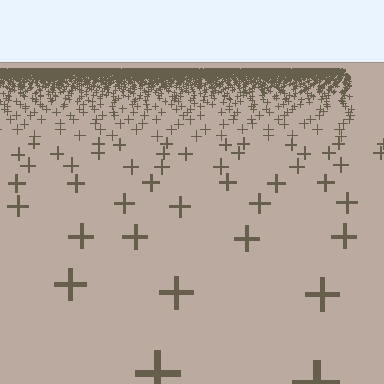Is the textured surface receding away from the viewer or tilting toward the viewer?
The surface is receding away from the viewer. Texture elements get smaller and denser toward the top.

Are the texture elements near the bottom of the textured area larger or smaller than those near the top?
Larger. Near the bottom, elements are closer to the viewer and appear at a bigger on-screen size.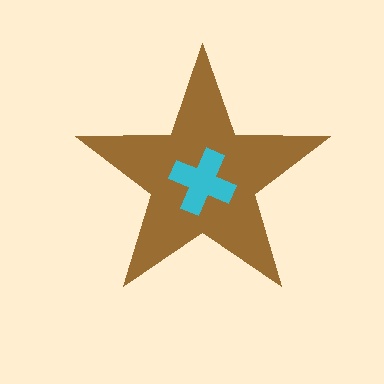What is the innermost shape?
The cyan cross.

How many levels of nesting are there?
2.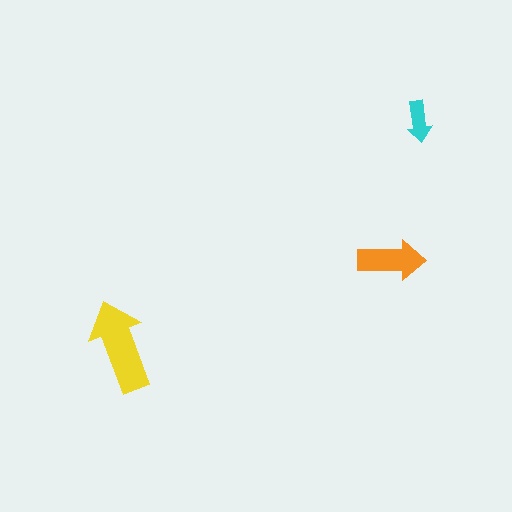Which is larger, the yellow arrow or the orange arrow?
The yellow one.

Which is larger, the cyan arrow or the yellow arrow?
The yellow one.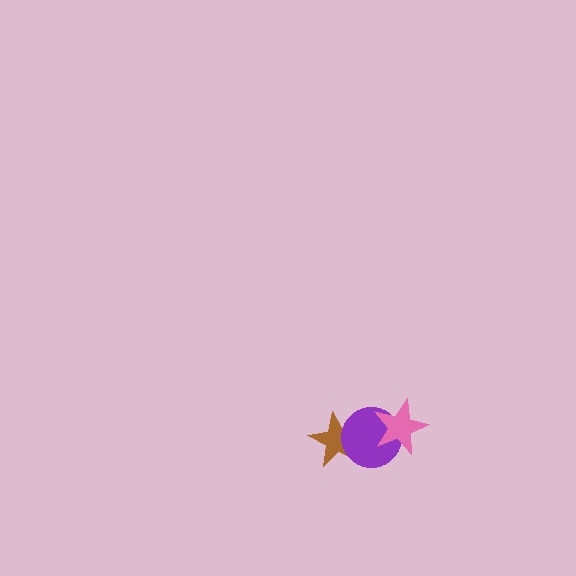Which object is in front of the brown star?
The purple circle is in front of the brown star.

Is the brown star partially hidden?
Yes, it is partially covered by another shape.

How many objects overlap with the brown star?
1 object overlaps with the brown star.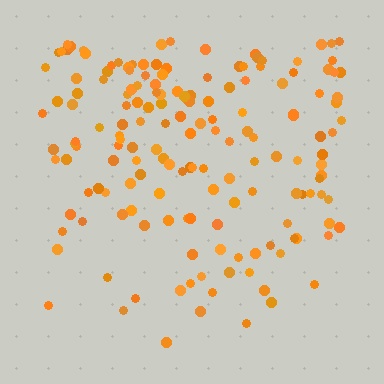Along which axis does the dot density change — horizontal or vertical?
Vertical.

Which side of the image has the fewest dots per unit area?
The bottom.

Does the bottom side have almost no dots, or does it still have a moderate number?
Still a moderate number, just noticeably fewer than the top.